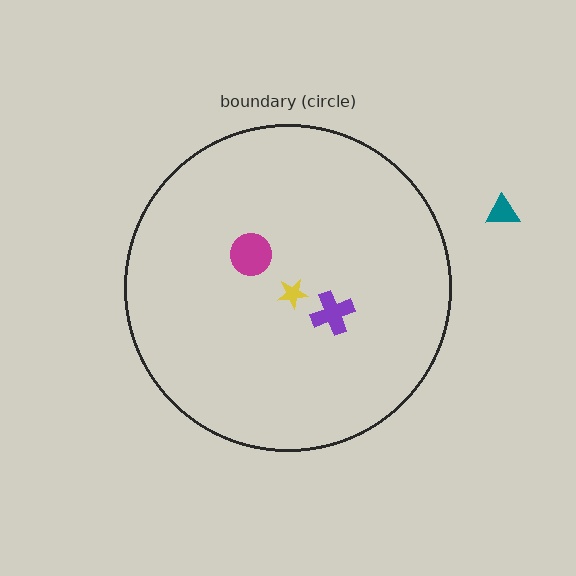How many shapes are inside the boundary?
3 inside, 1 outside.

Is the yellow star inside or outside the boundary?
Inside.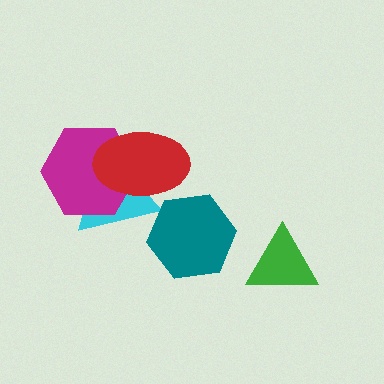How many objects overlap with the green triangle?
0 objects overlap with the green triangle.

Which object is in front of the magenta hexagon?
The red ellipse is in front of the magenta hexagon.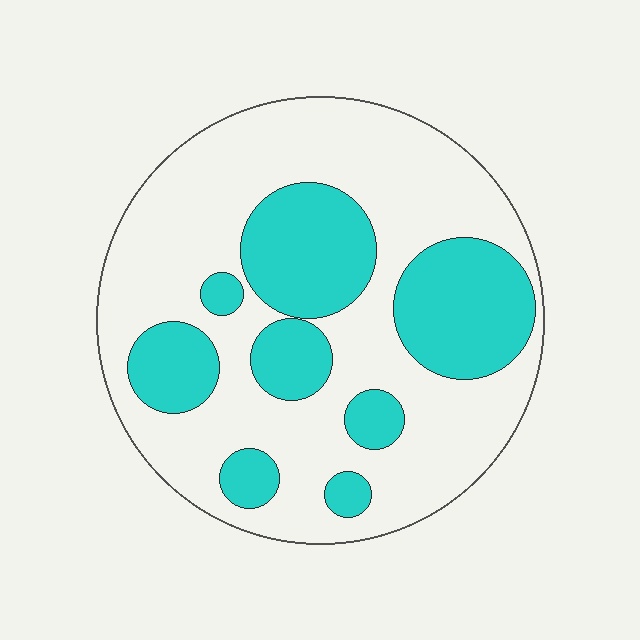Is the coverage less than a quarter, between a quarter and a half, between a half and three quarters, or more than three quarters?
Between a quarter and a half.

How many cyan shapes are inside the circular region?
8.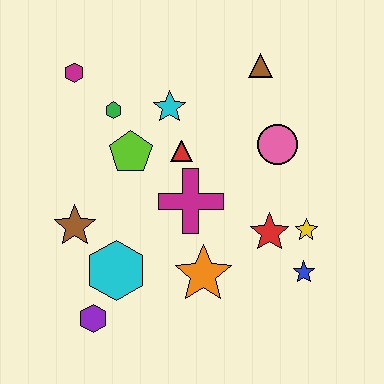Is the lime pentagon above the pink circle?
No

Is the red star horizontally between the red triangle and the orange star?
No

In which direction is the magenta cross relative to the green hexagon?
The magenta cross is below the green hexagon.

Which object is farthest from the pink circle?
The purple hexagon is farthest from the pink circle.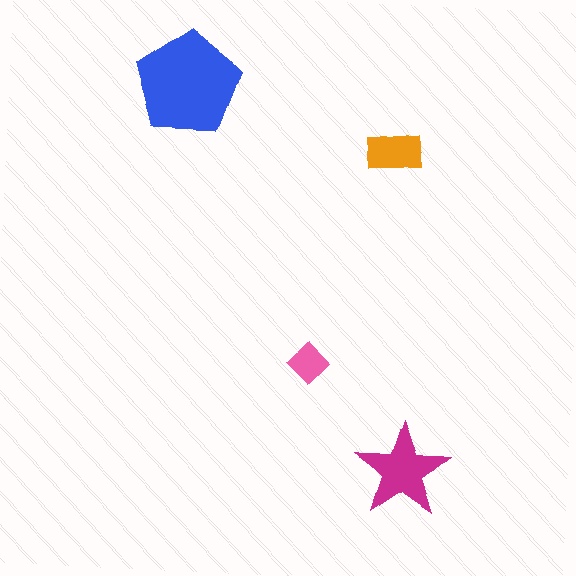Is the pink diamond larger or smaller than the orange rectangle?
Smaller.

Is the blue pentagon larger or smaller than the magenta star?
Larger.